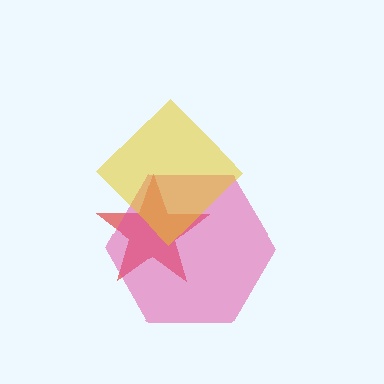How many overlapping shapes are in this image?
There are 3 overlapping shapes in the image.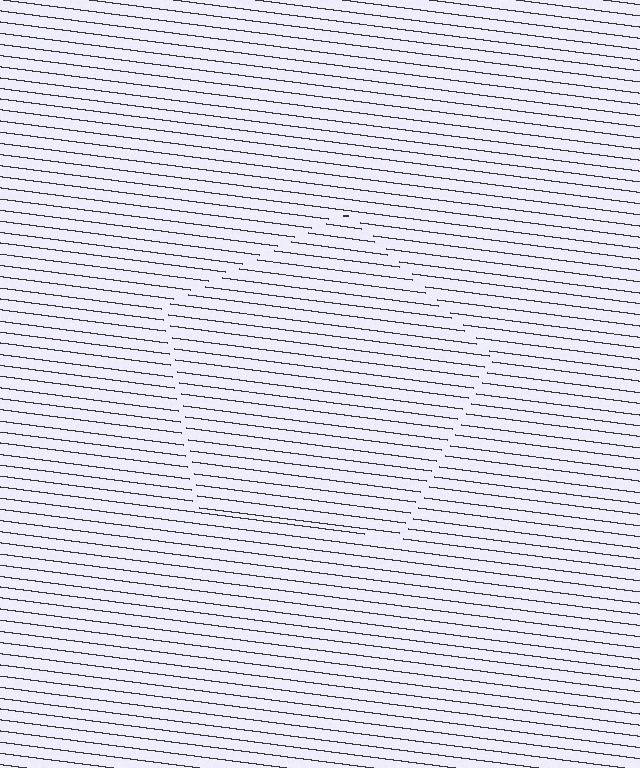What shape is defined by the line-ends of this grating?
An illusory pentagon. The interior of the shape contains the same grating, shifted by half a period — the contour is defined by the phase discontinuity where line-ends from the inner and outer gratings abut.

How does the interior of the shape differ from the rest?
The interior of the shape contains the same grating, shifted by half a period — the contour is defined by the phase discontinuity where line-ends from the inner and outer gratings abut.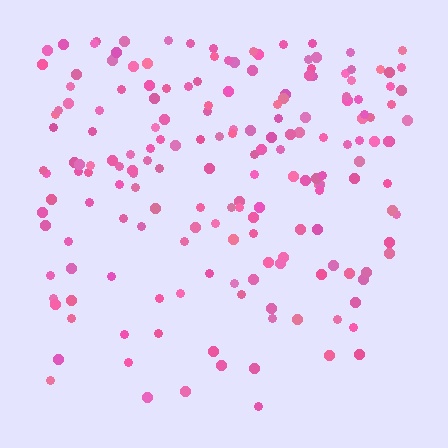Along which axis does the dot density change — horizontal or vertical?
Vertical.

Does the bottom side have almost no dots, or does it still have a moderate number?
Still a moderate number, just noticeably fewer than the top.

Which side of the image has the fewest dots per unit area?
The bottom.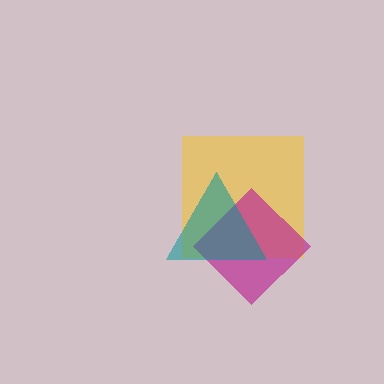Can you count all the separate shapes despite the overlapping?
Yes, there are 3 separate shapes.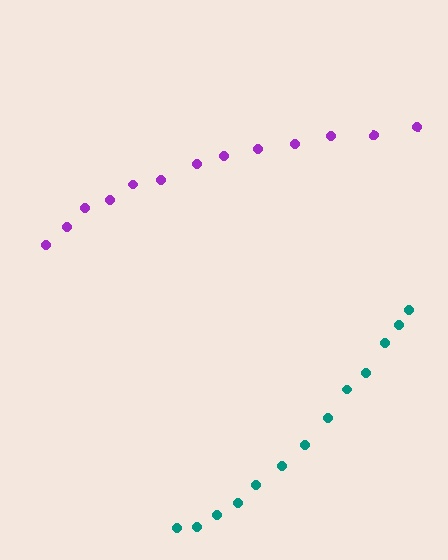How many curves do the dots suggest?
There are 2 distinct paths.